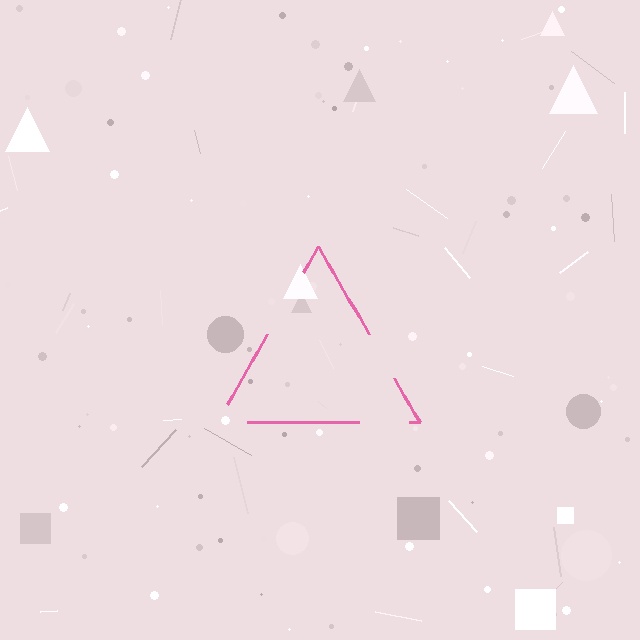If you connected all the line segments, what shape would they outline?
They would outline a triangle.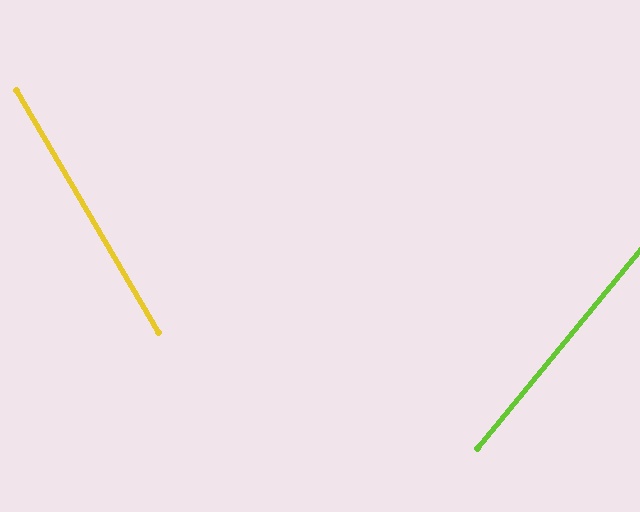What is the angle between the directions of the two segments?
Approximately 70 degrees.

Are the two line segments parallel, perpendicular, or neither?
Neither parallel nor perpendicular — they differ by about 70°.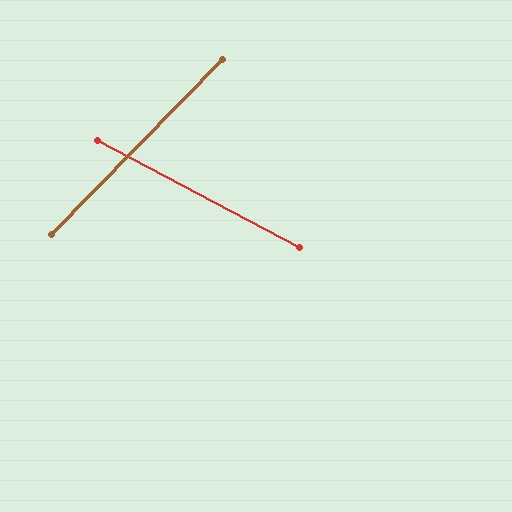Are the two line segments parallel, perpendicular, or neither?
Neither parallel nor perpendicular — they differ by about 73°.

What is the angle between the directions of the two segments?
Approximately 73 degrees.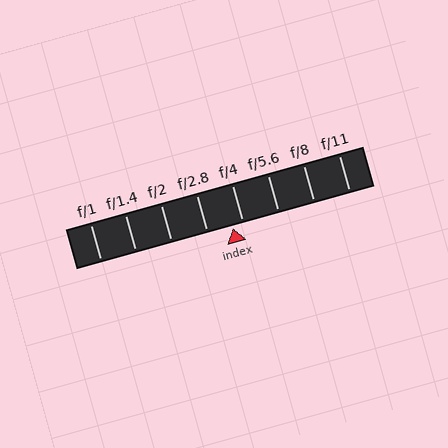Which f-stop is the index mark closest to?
The index mark is closest to f/4.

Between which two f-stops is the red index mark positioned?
The index mark is between f/2.8 and f/4.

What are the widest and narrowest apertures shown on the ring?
The widest aperture shown is f/1 and the narrowest is f/11.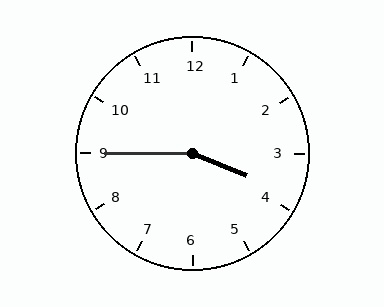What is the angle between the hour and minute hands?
Approximately 158 degrees.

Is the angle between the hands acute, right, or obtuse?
It is obtuse.